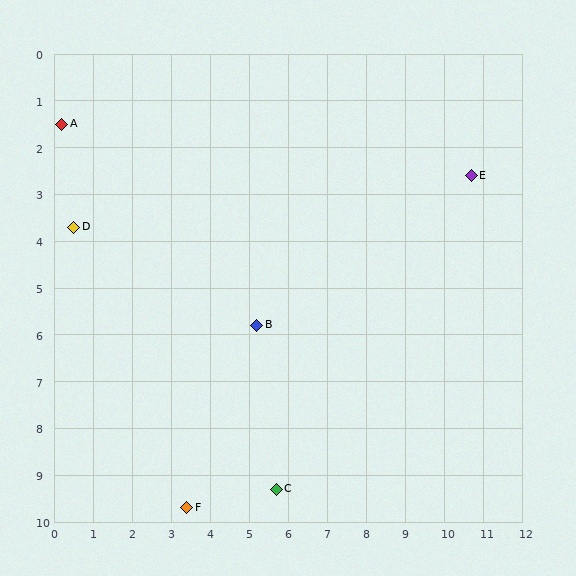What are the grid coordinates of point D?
Point D is at approximately (0.5, 3.7).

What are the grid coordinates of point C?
Point C is at approximately (5.7, 9.3).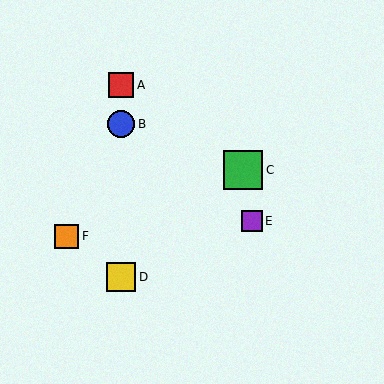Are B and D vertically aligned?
Yes, both are at x≈121.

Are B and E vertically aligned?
No, B is at x≈121 and E is at x≈252.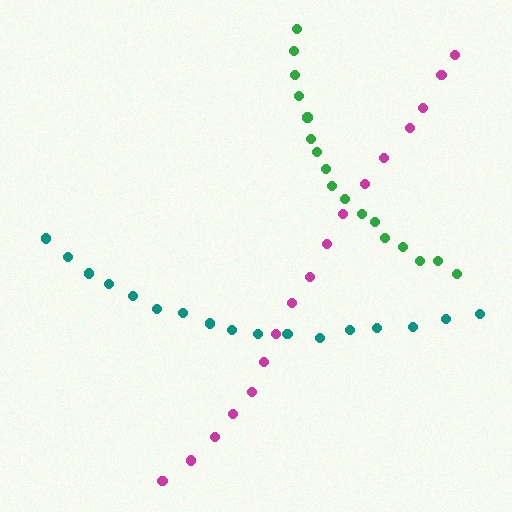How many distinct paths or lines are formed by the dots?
There are 3 distinct paths.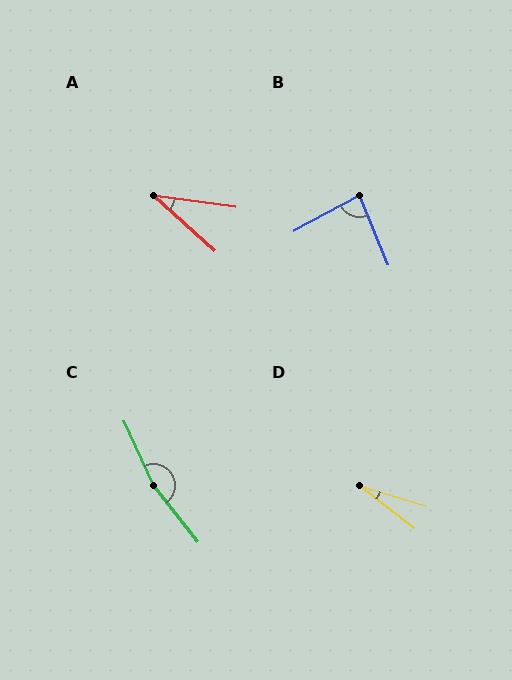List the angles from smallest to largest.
D (21°), A (34°), B (84°), C (166°).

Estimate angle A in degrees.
Approximately 34 degrees.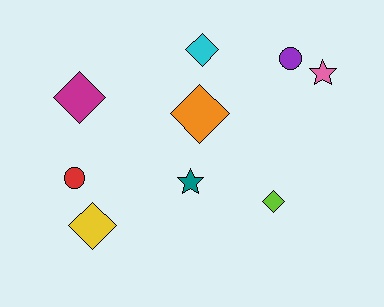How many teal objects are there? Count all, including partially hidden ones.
There is 1 teal object.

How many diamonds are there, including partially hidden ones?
There are 5 diamonds.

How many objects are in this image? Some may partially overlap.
There are 9 objects.